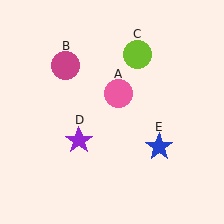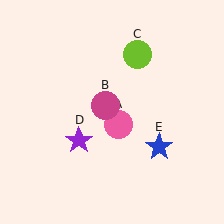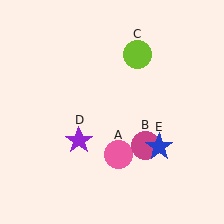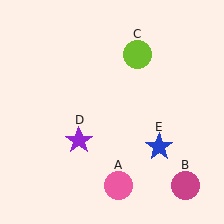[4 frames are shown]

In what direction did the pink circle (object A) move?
The pink circle (object A) moved down.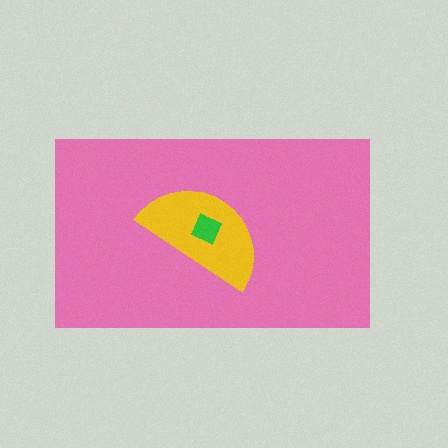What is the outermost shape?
The pink rectangle.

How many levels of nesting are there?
3.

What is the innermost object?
The green diamond.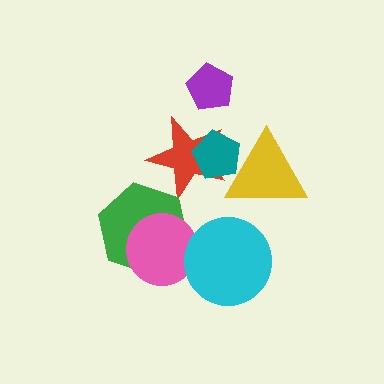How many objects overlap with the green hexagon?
1 object overlaps with the green hexagon.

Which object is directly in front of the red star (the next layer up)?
The teal pentagon is directly in front of the red star.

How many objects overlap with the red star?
2 objects overlap with the red star.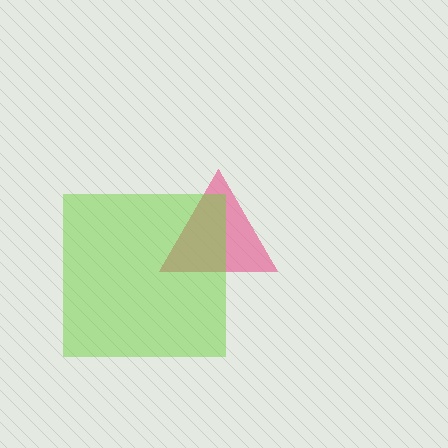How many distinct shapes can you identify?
There are 2 distinct shapes: a pink triangle, a lime square.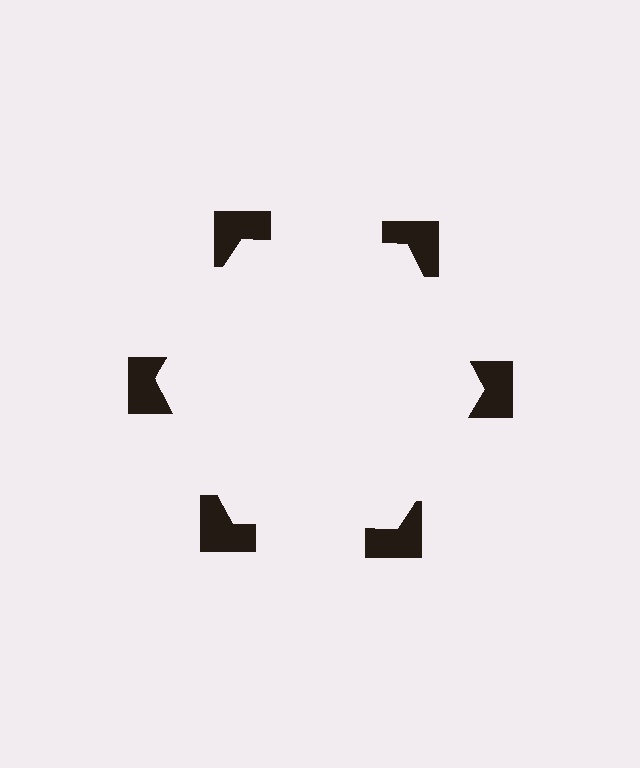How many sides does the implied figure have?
6 sides.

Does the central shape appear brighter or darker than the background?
It typically appears slightly brighter than the background, even though no actual brightness change is drawn.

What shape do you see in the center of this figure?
An illusory hexagon — its edges are inferred from the aligned wedge cuts in the notched squares, not physically drawn.